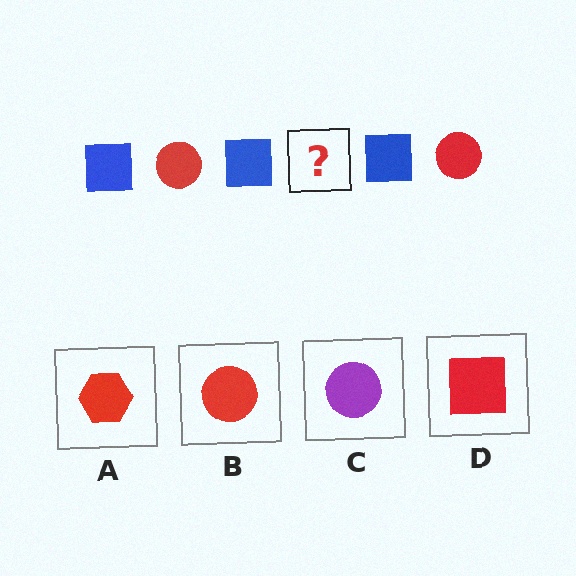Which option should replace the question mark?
Option B.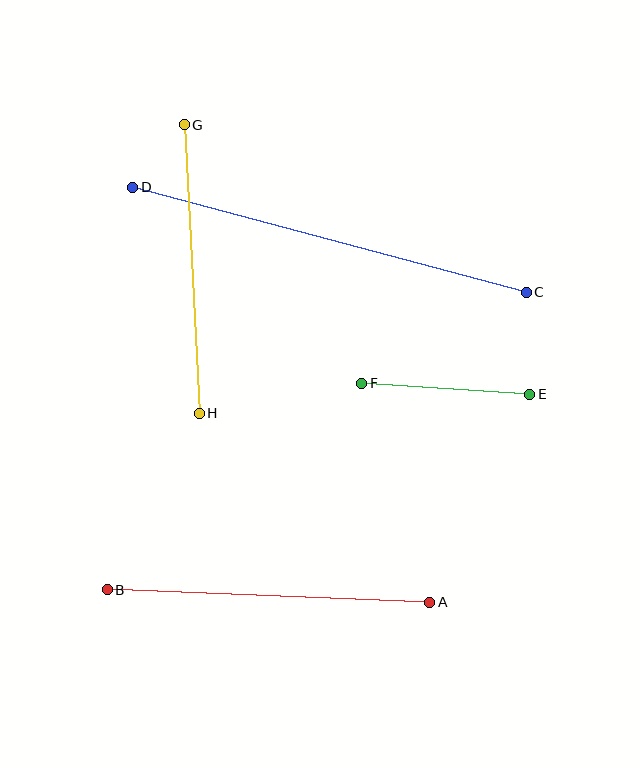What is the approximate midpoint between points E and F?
The midpoint is at approximately (445, 389) pixels.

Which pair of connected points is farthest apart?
Points C and D are farthest apart.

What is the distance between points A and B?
The distance is approximately 323 pixels.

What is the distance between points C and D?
The distance is approximately 407 pixels.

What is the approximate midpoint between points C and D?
The midpoint is at approximately (330, 240) pixels.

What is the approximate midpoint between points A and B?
The midpoint is at approximately (269, 596) pixels.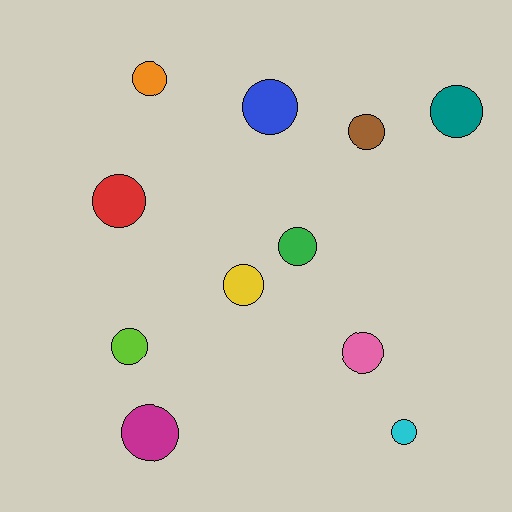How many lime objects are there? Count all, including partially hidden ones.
There is 1 lime object.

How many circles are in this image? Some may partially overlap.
There are 11 circles.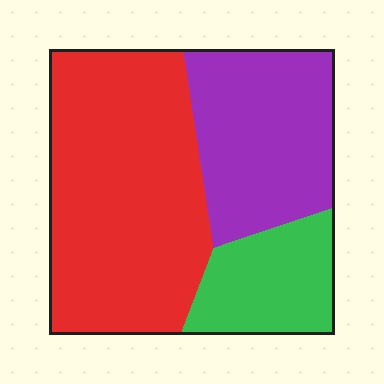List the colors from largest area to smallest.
From largest to smallest: red, purple, green.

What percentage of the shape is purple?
Purple takes up about one third (1/3) of the shape.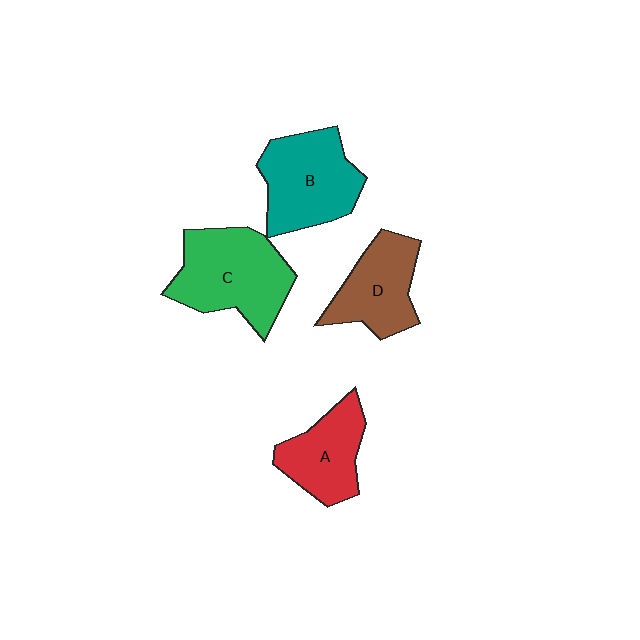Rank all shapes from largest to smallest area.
From largest to smallest: C (green), B (teal), D (brown), A (red).